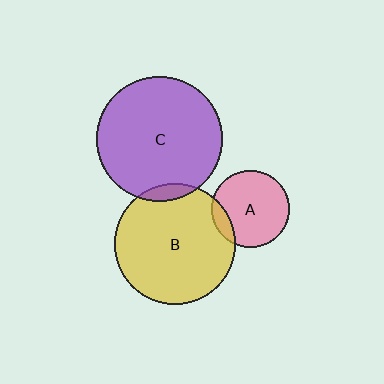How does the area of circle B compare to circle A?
Approximately 2.5 times.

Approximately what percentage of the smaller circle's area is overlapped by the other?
Approximately 5%.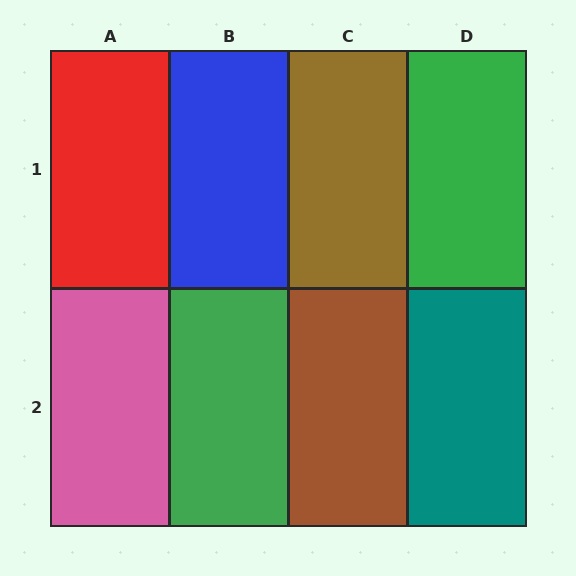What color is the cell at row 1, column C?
Brown.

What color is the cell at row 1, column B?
Blue.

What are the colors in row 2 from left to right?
Pink, green, brown, teal.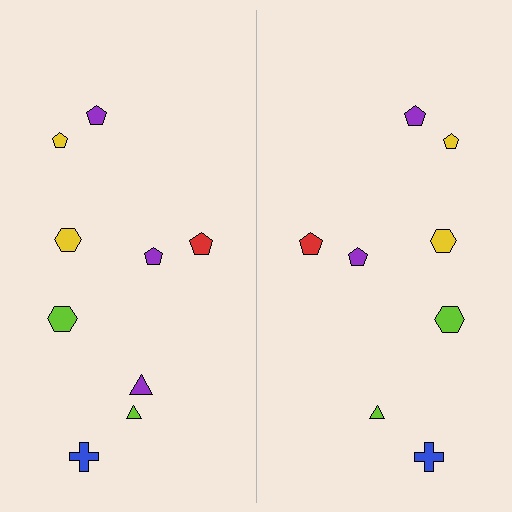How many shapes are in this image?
There are 17 shapes in this image.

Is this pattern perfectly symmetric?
No, the pattern is not perfectly symmetric. A purple triangle is missing from the right side.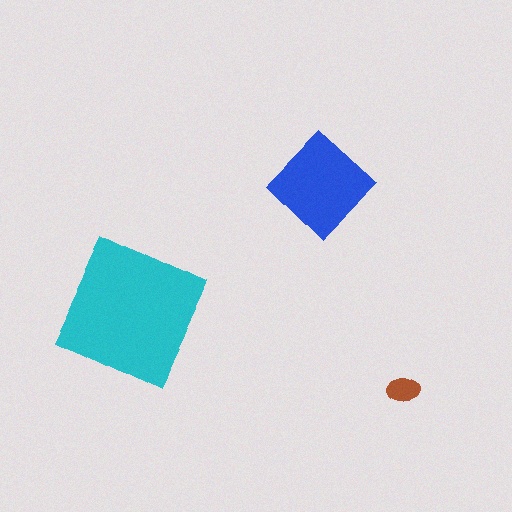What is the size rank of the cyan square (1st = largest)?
1st.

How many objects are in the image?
There are 3 objects in the image.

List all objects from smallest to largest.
The brown ellipse, the blue diamond, the cyan square.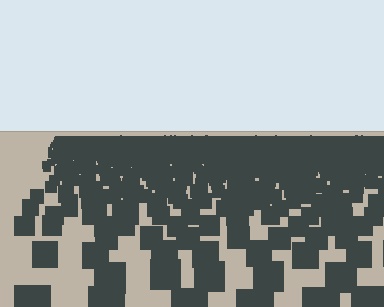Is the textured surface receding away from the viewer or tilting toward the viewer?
The surface is receding away from the viewer. Texture elements get smaller and denser toward the top.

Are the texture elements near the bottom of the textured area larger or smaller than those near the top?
Larger. Near the bottom, elements are closer to the viewer and appear at a bigger on-screen size.